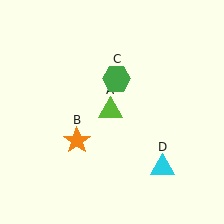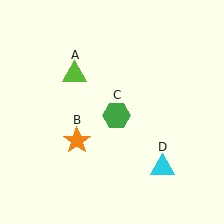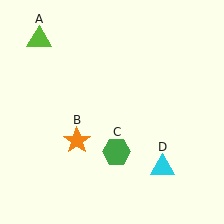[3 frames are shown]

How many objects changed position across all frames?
2 objects changed position: lime triangle (object A), green hexagon (object C).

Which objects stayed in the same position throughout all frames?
Orange star (object B) and cyan triangle (object D) remained stationary.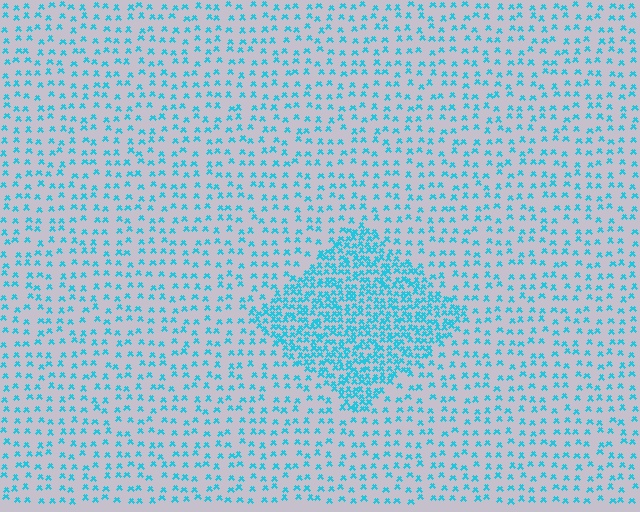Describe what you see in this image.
The image contains small cyan elements arranged at two different densities. A diamond-shaped region is visible where the elements are more densely packed than the surrounding area.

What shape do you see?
I see a diamond.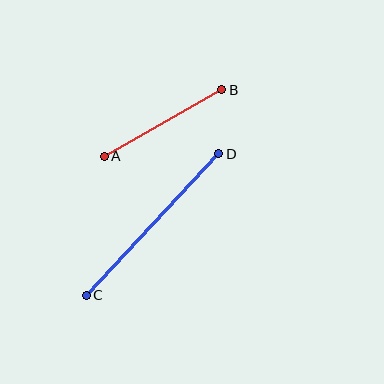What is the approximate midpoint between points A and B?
The midpoint is at approximately (163, 123) pixels.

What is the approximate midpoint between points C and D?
The midpoint is at approximately (152, 225) pixels.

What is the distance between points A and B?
The distance is approximately 135 pixels.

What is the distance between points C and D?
The distance is approximately 194 pixels.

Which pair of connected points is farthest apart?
Points C and D are farthest apart.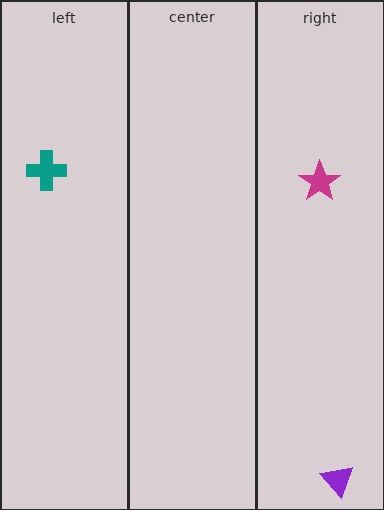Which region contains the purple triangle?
The right region.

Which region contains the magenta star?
The right region.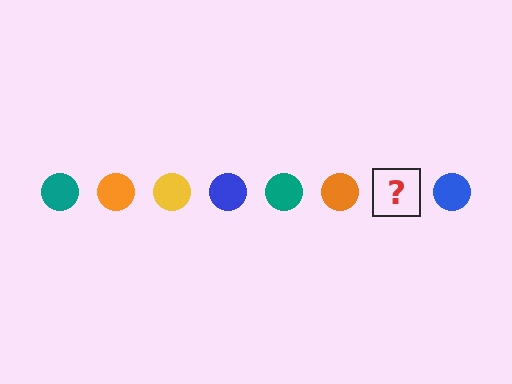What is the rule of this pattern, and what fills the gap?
The rule is that the pattern cycles through teal, orange, yellow, blue circles. The gap should be filled with a yellow circle.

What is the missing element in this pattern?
The missing element is a yellow circle.